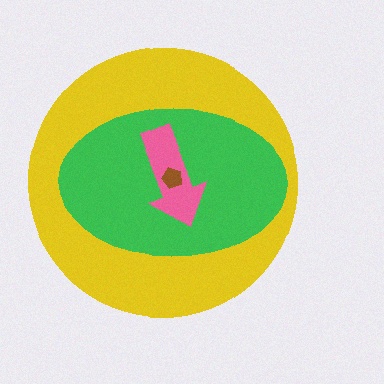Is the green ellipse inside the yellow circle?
Yes.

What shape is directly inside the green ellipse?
The pink arrow.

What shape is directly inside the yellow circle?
The green ellipse.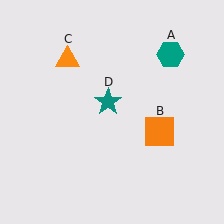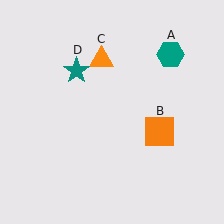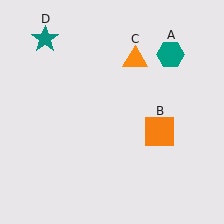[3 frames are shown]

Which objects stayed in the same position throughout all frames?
Teal hexagon (object A) and orange square (object B) remained stationary.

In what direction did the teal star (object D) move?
The teal star (object D) moved up and to the left.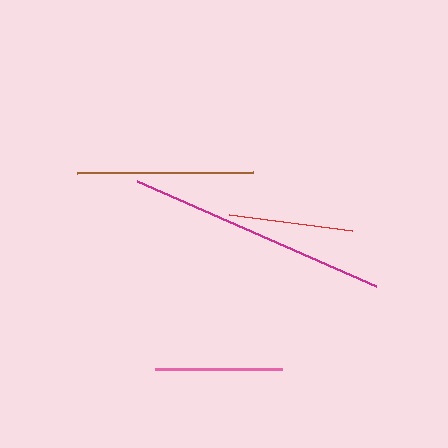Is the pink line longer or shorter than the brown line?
The brown line is longer than the pink line.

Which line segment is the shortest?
The red line is the shortest at approximately 123 pixels.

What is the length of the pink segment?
The pink segment is approximately 127 pixels long.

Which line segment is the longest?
The magenta line is the longest at approximately 261 pixels.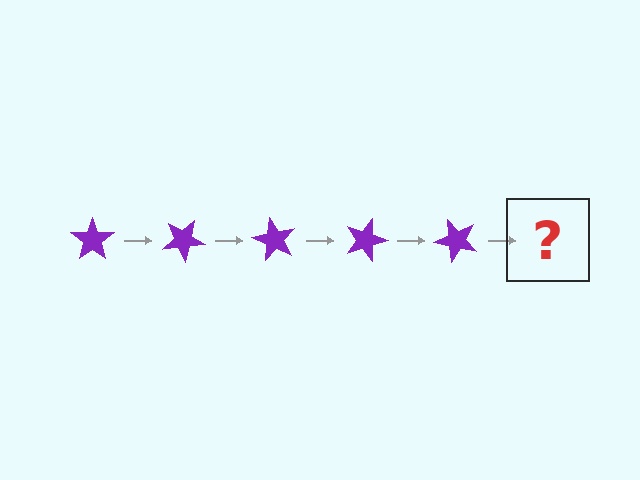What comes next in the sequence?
The next element should be a purple star rotated 150 degrees.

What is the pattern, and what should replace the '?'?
The pattern is that the star rotates 30 degrees each step. The '?' should be a purple star rotated 150 degrees.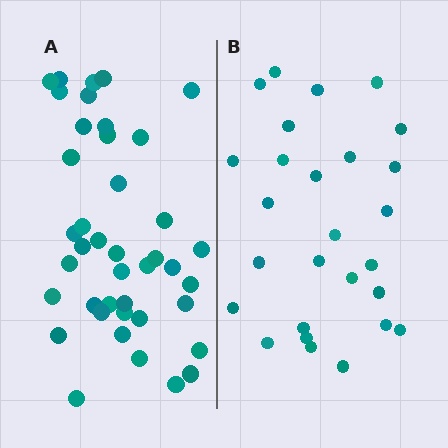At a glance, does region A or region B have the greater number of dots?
Region A (the left region) has more dots.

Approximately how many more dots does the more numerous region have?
Region A has approximately 15 more dots than region B.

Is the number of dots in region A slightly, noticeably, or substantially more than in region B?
Region A has substantially more. The ratio is roughly 1.5 to 1.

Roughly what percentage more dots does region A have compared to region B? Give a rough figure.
About 50% more.